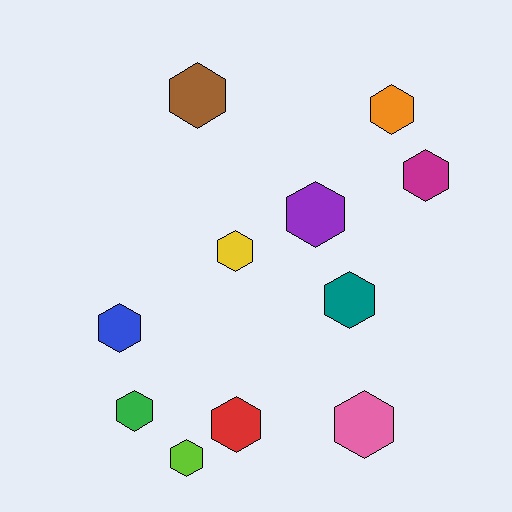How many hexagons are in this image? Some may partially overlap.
There are 11 hexagons.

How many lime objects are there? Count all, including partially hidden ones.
There is 1 lime object.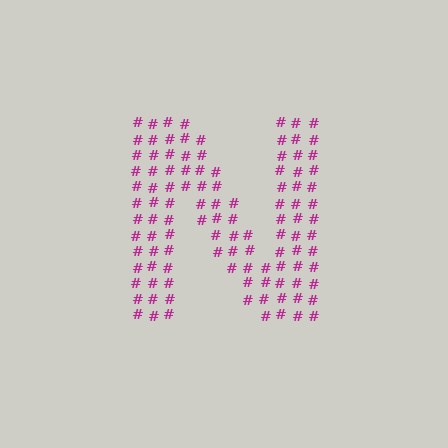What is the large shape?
The large shape is the letter N.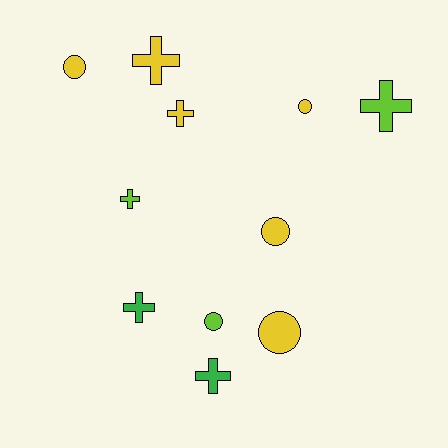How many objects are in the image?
There are 11 objects.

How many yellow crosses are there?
There are 2 yellow crosses.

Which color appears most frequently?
Yellow, with 6 objects.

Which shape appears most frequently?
Cross, with 6 objects.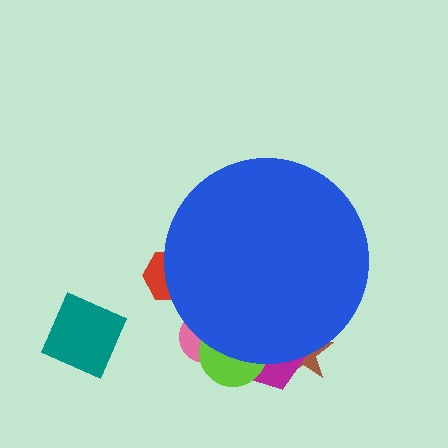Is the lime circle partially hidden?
Yes, the lime circle is partially hidden behind the blue circle.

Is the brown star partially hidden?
Yes, the brown star is partially hidden behind the blue circle.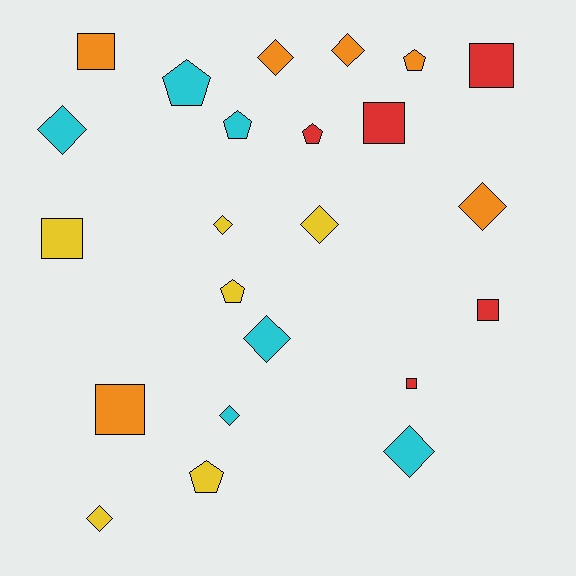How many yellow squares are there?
There is 1 yellow square.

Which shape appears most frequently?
Diamond, with 10 objects.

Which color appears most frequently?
Cyan, with 6 objects.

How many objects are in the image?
There are 23 objects.